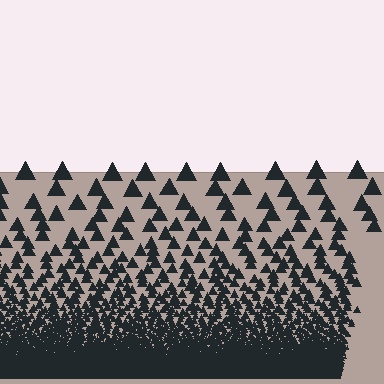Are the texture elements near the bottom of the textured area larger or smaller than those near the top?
Smaller. The gradient is inverted — elements near the bottom are smaller and denser.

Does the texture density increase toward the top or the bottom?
Density increases toward the bottom.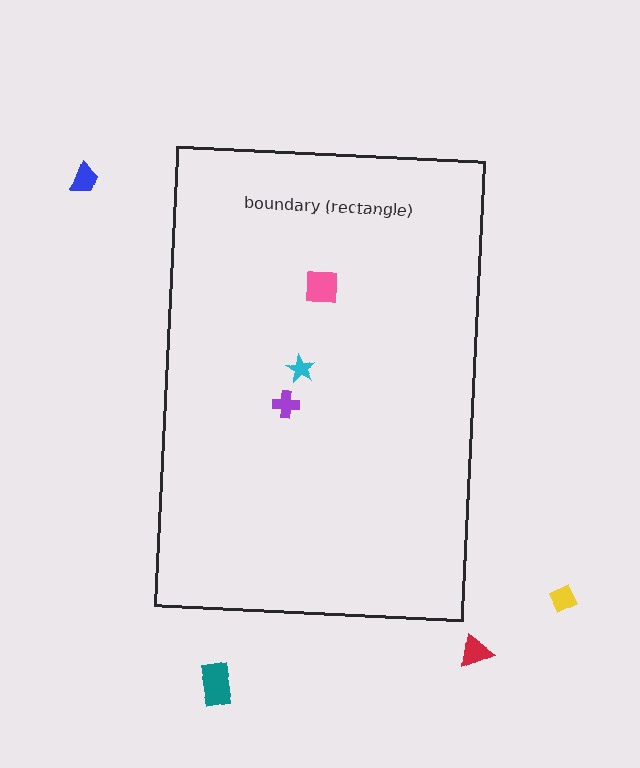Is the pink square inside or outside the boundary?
Inside.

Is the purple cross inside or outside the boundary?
Inside.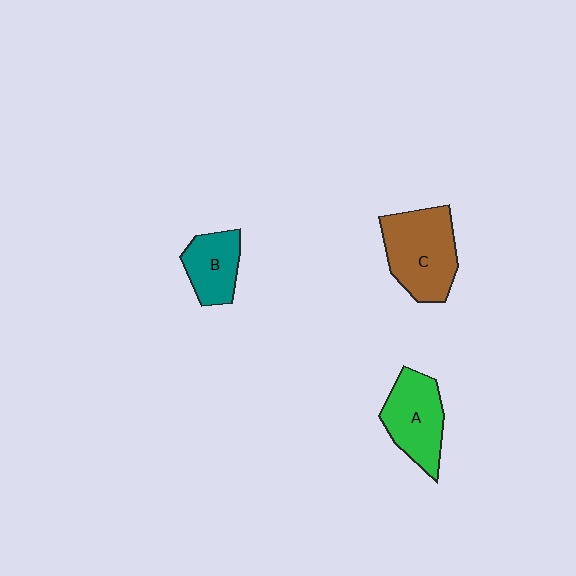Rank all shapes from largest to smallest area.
From largest to smallest: C (brown), A (green), B (teal).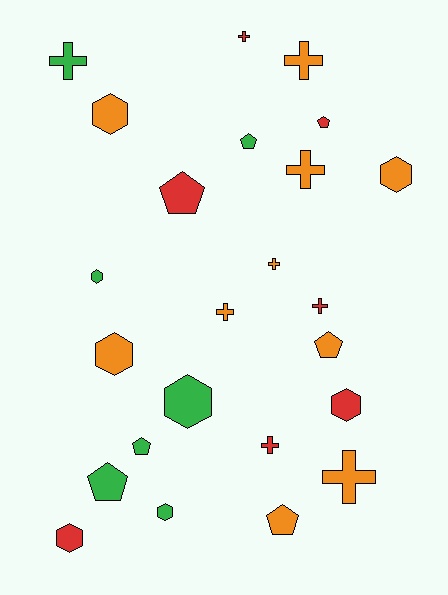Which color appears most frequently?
Orange, with 10 objects.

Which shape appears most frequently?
Cross, with 9 objects.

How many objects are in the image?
There are 24 objects.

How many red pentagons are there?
There are 2 red pentagons.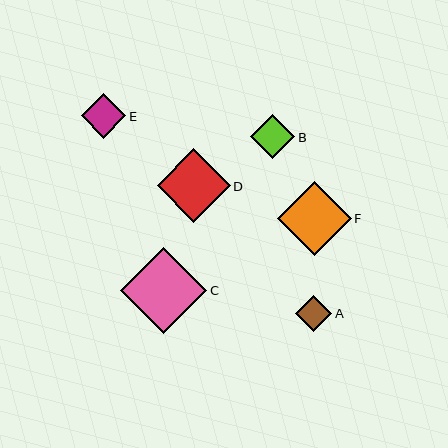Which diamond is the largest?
Diamond C is the largest with a size of approximately 86 pixels.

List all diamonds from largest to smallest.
From largest to smallest: C, F, D, E, B, A.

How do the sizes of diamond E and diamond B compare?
Diamond E and diamond B are approximately the same size.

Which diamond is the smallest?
Diamond A is the smallest with a size of approximately 36 pixels.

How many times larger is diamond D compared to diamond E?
Diamond D is approximately 1.7 times the size of diamond E.